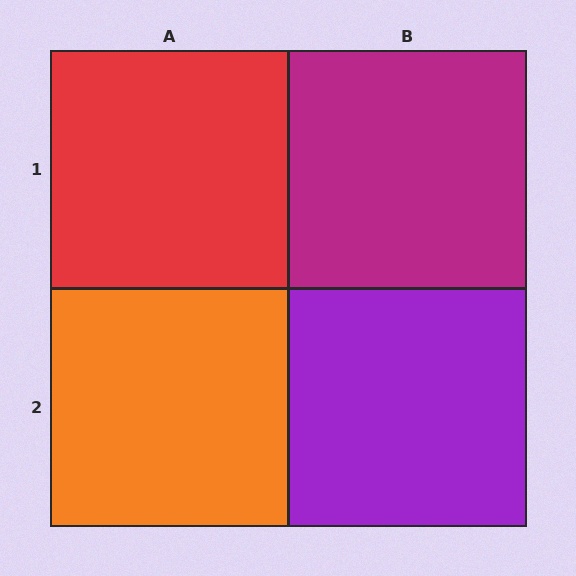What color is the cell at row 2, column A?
Orange.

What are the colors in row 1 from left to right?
Red, magenta.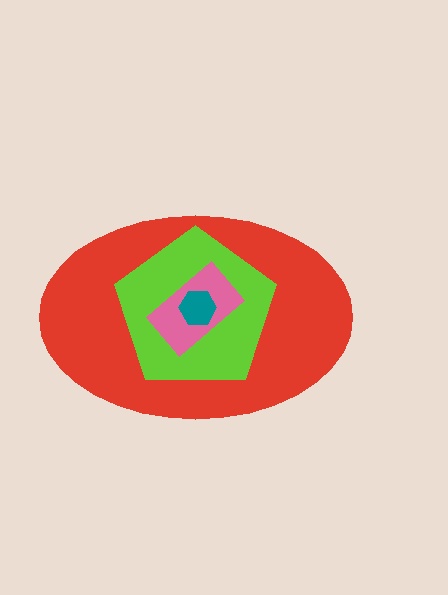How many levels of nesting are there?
4.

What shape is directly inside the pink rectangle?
The teal hexagon.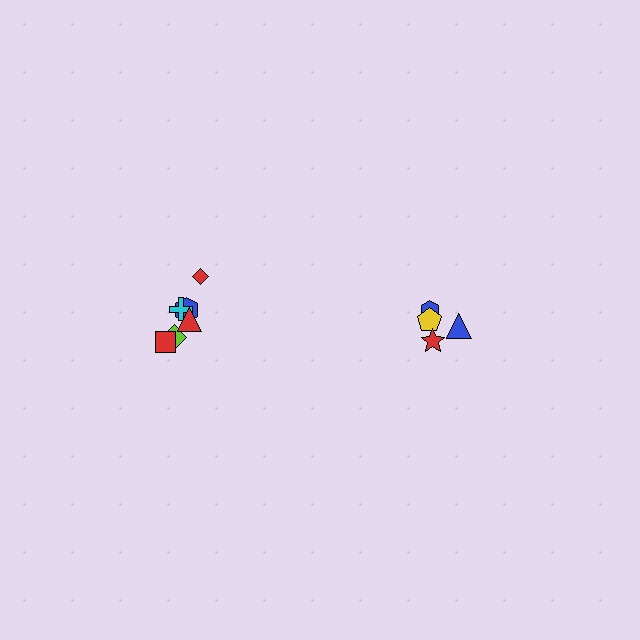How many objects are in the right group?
There are 4 objects.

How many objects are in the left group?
There are 6 objects.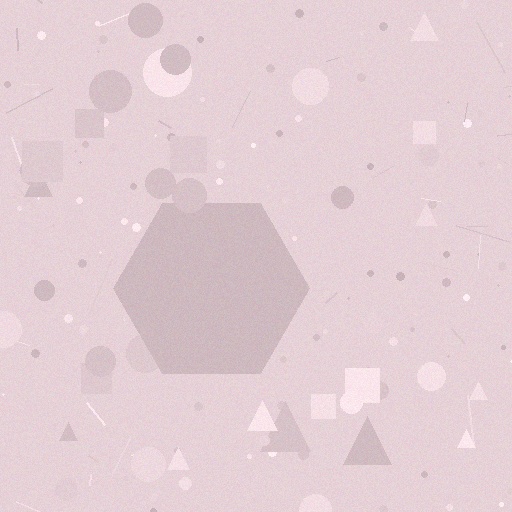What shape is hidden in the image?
A hexagon is hidden in the image.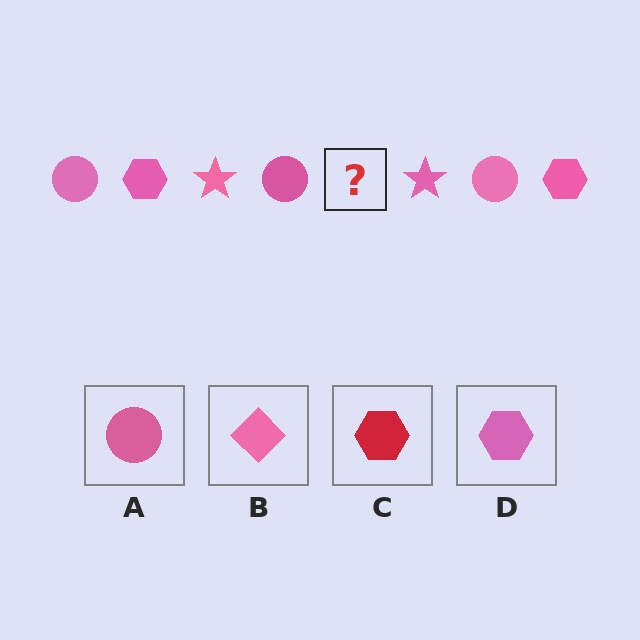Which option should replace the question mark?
Option D.